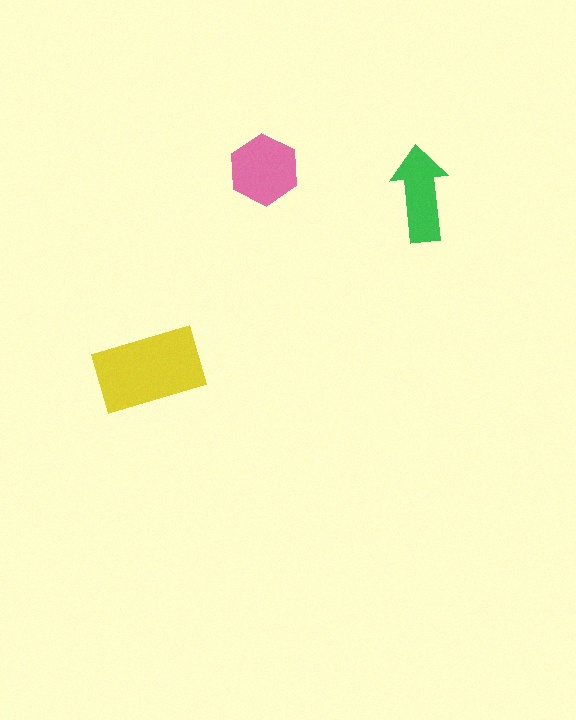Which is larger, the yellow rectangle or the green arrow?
The yellow rectangle.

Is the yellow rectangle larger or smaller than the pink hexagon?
Larger.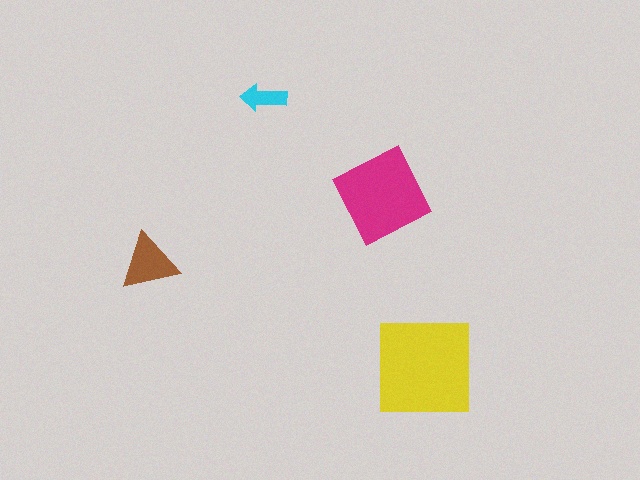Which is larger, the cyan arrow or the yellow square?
The yellow square.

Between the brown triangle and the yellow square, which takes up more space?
The yellow square.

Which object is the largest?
The yellow square.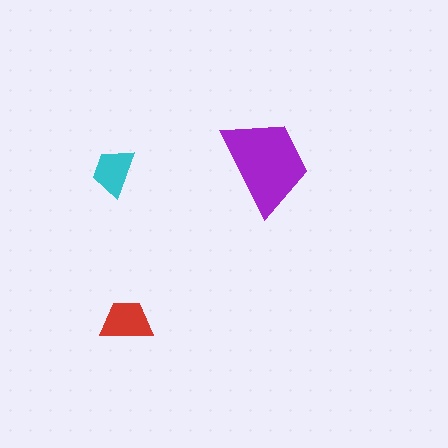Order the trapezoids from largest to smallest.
the purple one, the red one, the cyan one.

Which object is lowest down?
The red trapezoid is bottommost.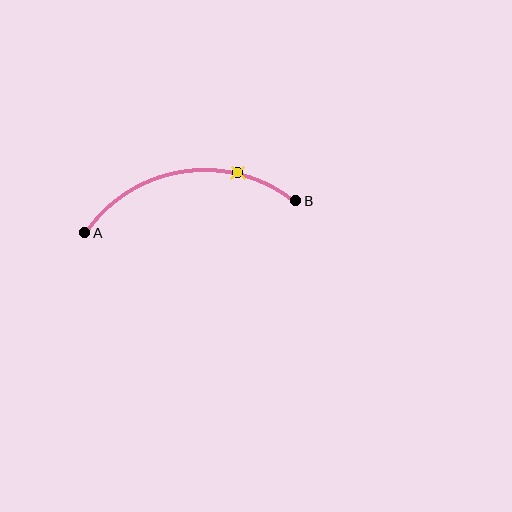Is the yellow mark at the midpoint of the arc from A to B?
No. The yellow mark lies on the arc but is closer to endpoint B. The arc midpoint would be at the point on the curve equidistant along the arc from both A and B.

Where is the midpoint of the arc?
The arc midpoint is the point on the curve farthest from the straight line joining A and B. It sits above that line.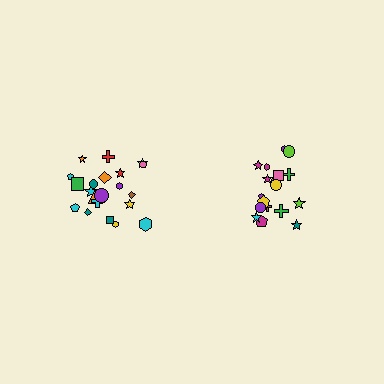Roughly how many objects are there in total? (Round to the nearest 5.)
Roughly 40 objects in total.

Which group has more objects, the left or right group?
The left group.